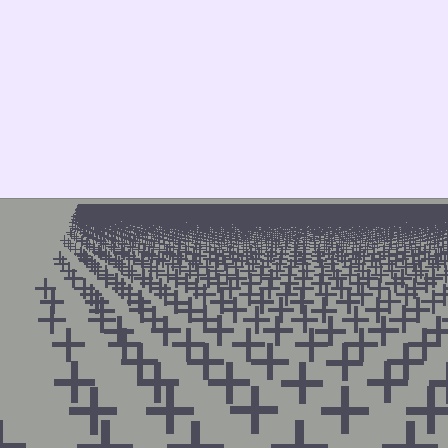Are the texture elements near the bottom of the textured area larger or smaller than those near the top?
Larger. Near the bottom, elements are closer to the viewer and appear at a bigger on-screen size.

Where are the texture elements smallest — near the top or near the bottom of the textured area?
Near the top.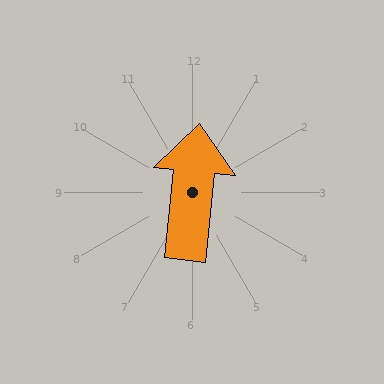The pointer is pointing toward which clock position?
Roughly 12 o'clock.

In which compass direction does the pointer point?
North.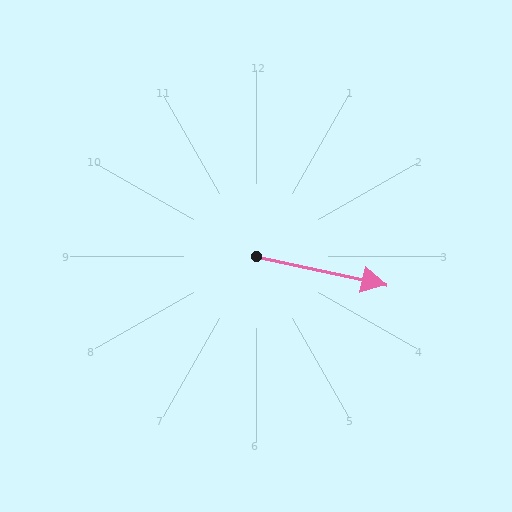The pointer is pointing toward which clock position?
Roughly 3 o'clock.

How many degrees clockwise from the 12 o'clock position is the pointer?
Approximately 102 degrees.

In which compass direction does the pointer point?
East.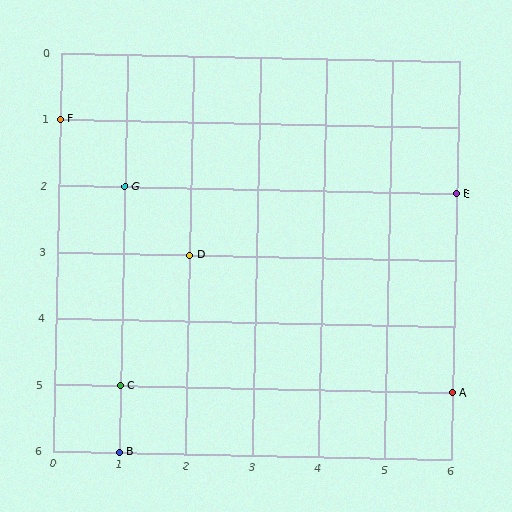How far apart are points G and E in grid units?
Points G and E are 5 columns apart.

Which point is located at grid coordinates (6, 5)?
Point A is at (6, 5).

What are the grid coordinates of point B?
Point B is at grid coordinates (1, 6).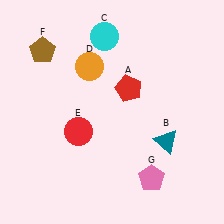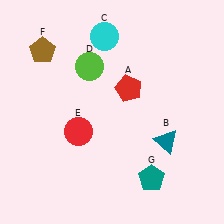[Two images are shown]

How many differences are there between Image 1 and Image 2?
There are 2 differences between the two images.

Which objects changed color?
D changed from orange to lime. G changed from pink to teal.